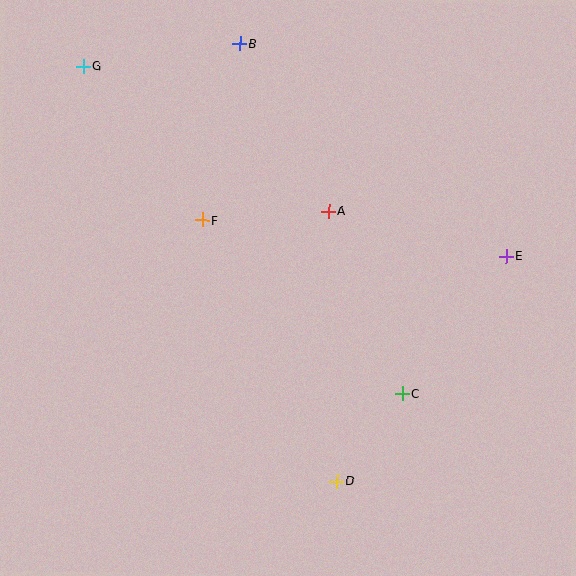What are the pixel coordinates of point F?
Point F is at (203, 220).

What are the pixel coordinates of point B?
Point B is at (240, 44).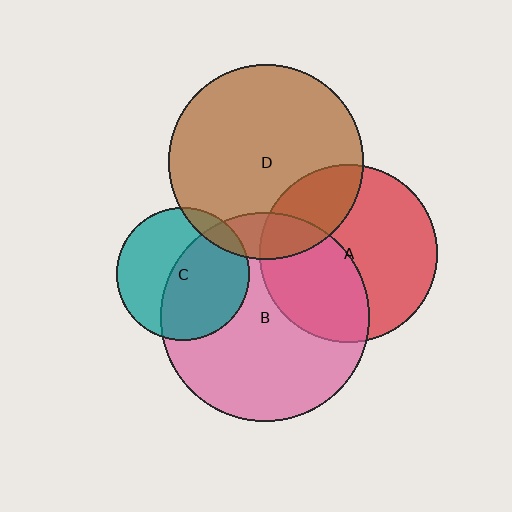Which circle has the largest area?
Circle B (pink).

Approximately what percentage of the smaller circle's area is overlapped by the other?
Approximately 10%.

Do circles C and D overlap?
Yes.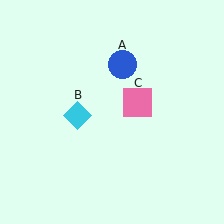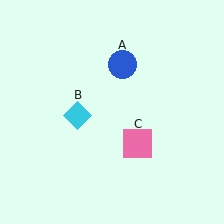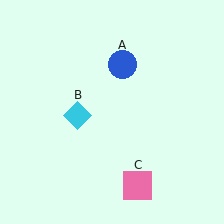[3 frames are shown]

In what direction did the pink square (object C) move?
The pink square (object C) moved down.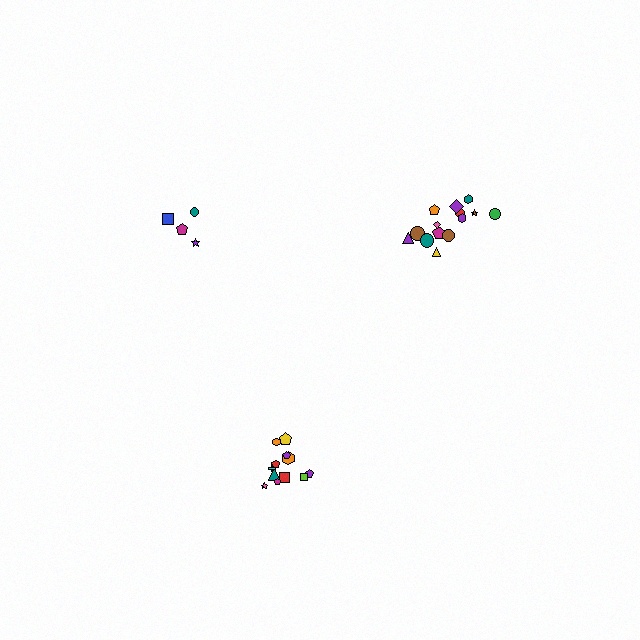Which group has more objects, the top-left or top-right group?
The top-right group.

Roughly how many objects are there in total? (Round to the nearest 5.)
Roughly 30 objects in total.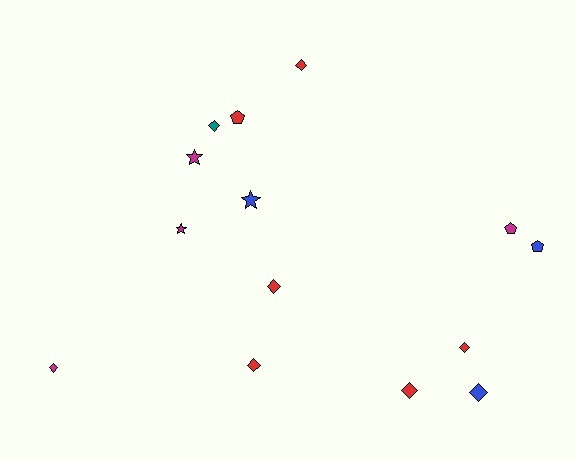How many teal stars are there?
There are no teal stars.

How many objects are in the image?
There are 14 objects.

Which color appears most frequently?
Red, with 6 objects.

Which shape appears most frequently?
Diamond, with 8 objects.